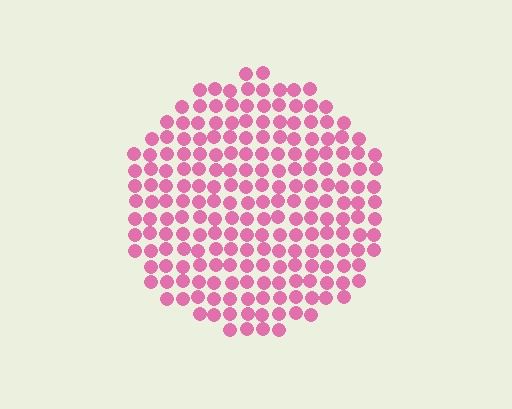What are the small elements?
The small elements are circles.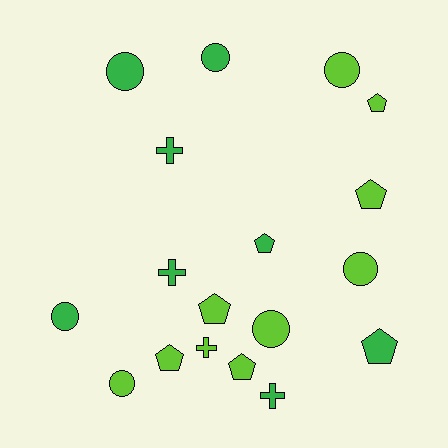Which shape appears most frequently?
Pentagon, with 7 objects.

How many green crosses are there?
There are 3 green crosses.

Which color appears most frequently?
Lime, with 10 objects.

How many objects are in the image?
There are 18 objects.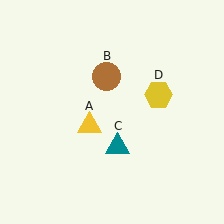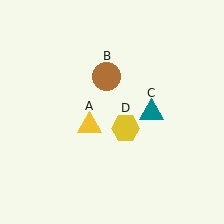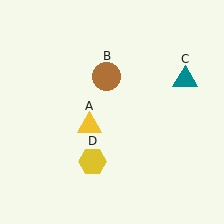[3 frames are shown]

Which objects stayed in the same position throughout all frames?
Yellow triangle (object A) and brown circle (object B) remained stationary.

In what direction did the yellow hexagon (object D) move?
The yellow hexagon (object D) moved down and to the left.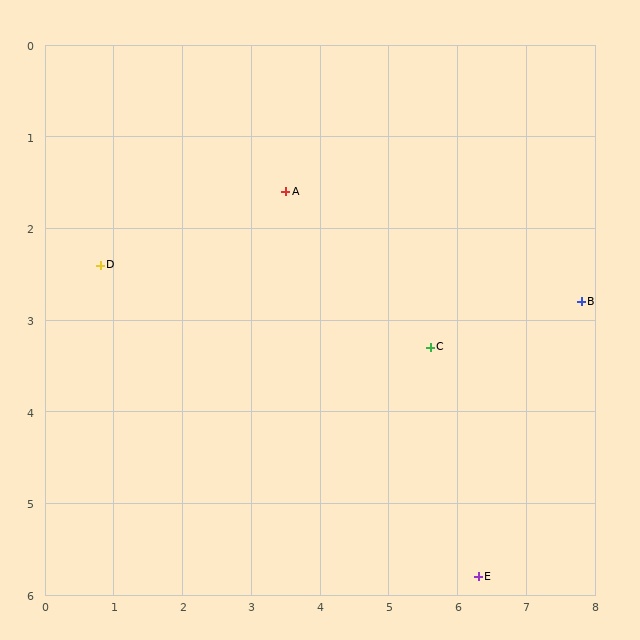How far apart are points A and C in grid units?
Points A and C are about 2.7 grid units apart.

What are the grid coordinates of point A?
Point A is at approximately (3.5, 1.6).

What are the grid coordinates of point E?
Point E is at approximately (6.3, 5.8).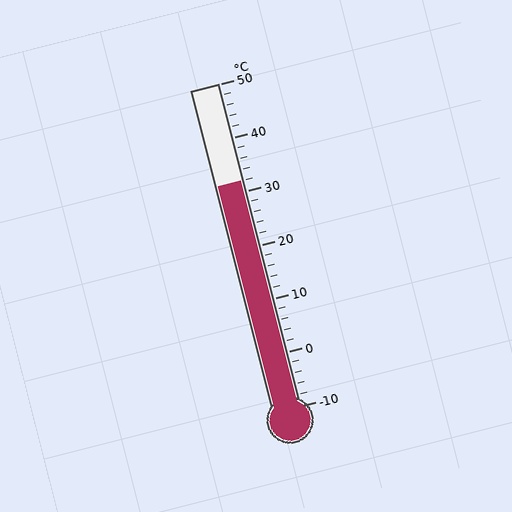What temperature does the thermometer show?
The thermometer shows approximately 32°C.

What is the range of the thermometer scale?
The thermometer scale ranges from -10°C to 50°C.